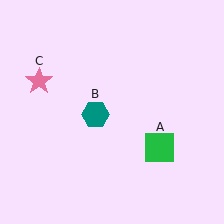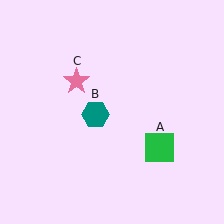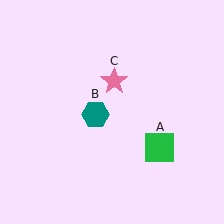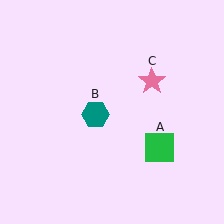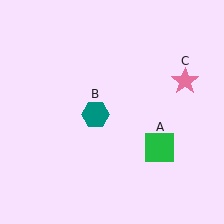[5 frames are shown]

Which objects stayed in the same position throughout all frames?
Green square (object A) and teal hexagon (object B) remained stationary.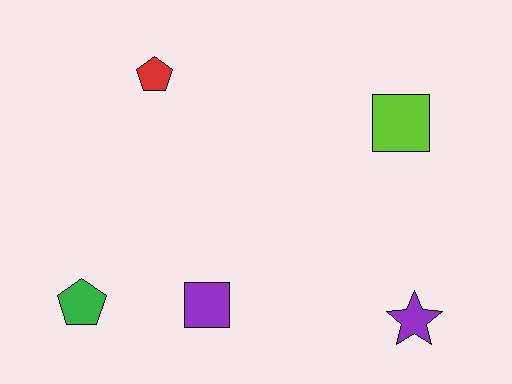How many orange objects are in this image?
There are no orange objects.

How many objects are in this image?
There are 5 objects.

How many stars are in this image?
There is 1 star.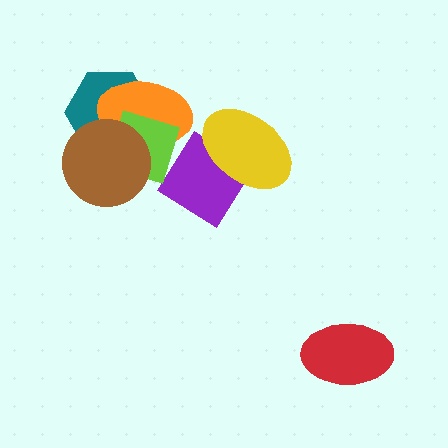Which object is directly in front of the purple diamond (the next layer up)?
The lime diamond is directly in front of the purple diamond.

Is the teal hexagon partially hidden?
Yes, it is partially covered by another shape.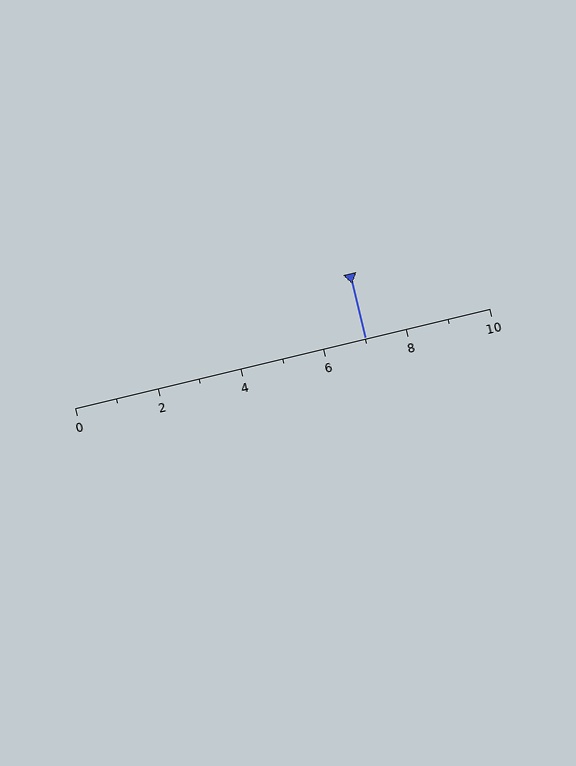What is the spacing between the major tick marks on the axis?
The major ticks are spaced 2 apart.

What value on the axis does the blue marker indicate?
The marker indicates approximately 7.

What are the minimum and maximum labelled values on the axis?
The axis runs from 0 to 10.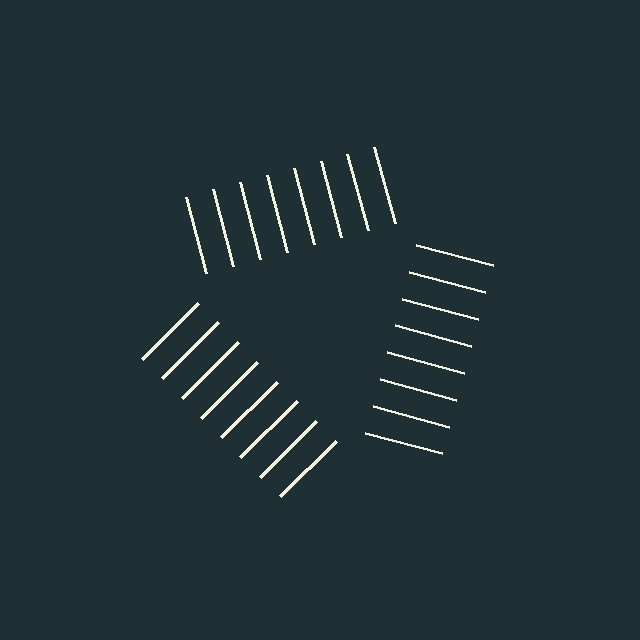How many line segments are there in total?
24 — 8 along each of the 3 edges.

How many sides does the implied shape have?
3 sides — the line-ends trace a triangle.